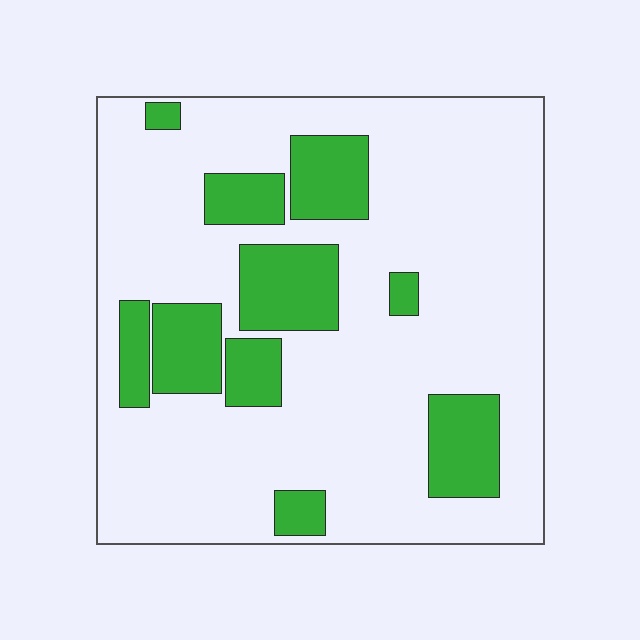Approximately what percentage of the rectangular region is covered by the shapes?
Approximately 25%.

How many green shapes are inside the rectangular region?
10.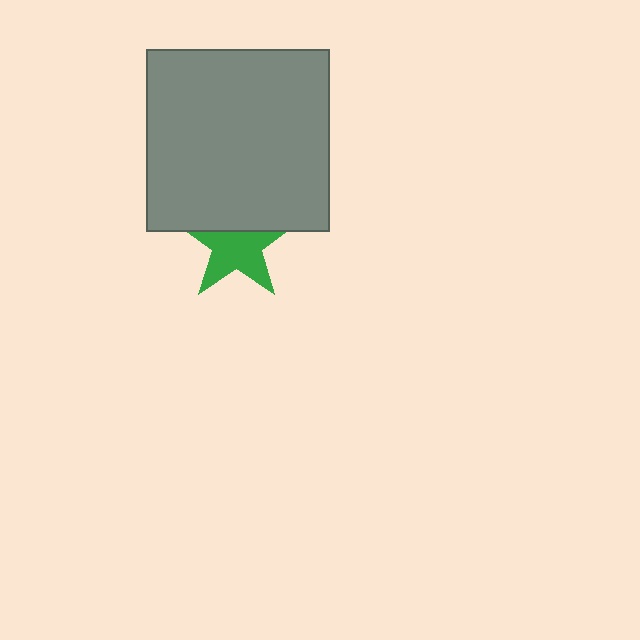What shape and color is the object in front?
The object in front is a gray square.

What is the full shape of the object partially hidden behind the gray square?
The partially hidden object is a green star.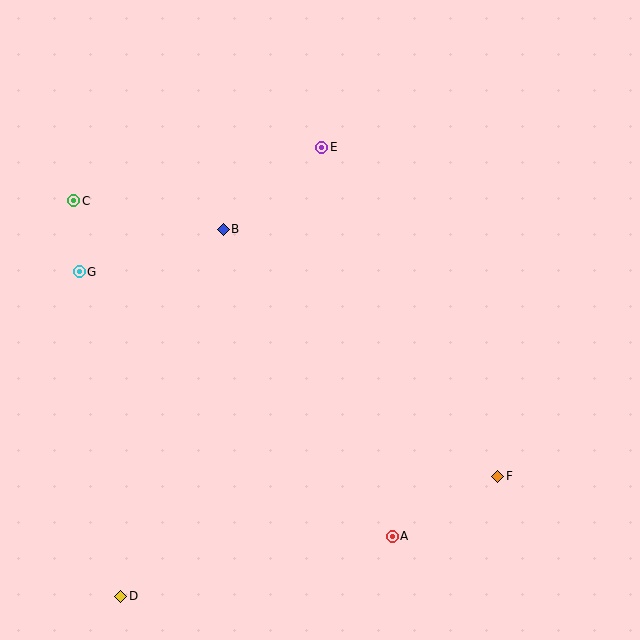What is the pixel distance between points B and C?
The distance between B and C is 152 pixels.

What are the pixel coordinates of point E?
Point E is at (322, 147).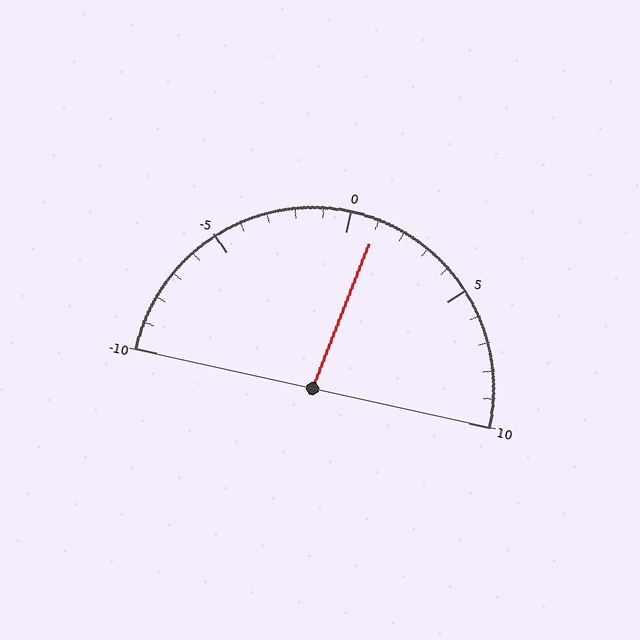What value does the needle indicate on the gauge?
The needle indicates approximately 1.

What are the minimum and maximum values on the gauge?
The gauge ranges from -10 to 10.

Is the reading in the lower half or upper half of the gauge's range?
The reading is in the upper half of the range (-10 to 10).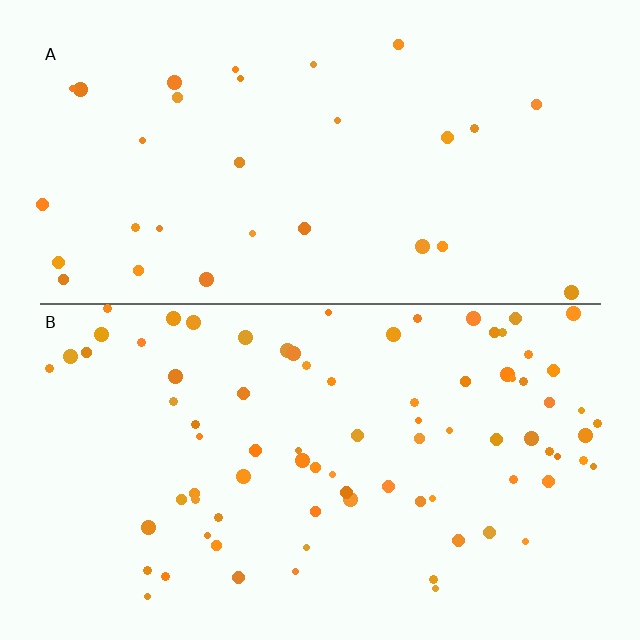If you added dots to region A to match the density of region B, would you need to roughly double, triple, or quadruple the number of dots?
Approximately triple.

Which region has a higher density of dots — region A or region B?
B (the bottom).